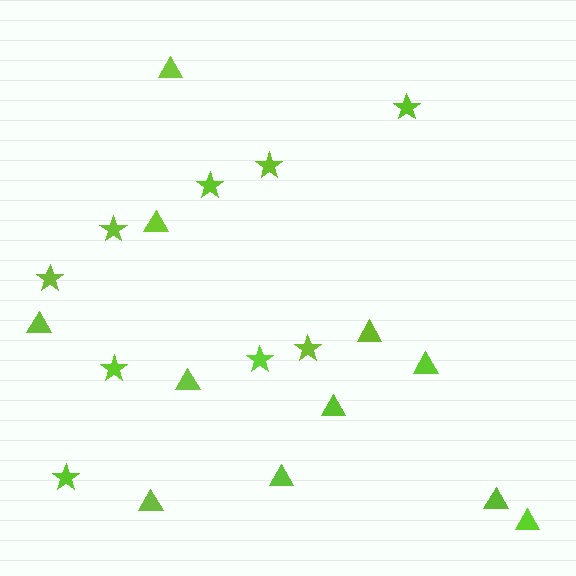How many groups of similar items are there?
There are 2 groups: one group of stars (9) and one group of triangles (11).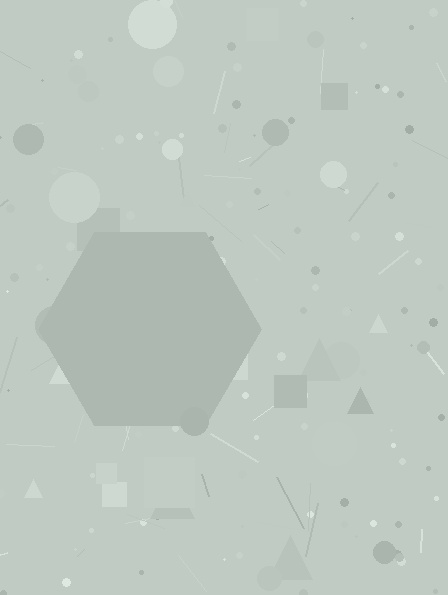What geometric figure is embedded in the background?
A hexagon is embedded in the background.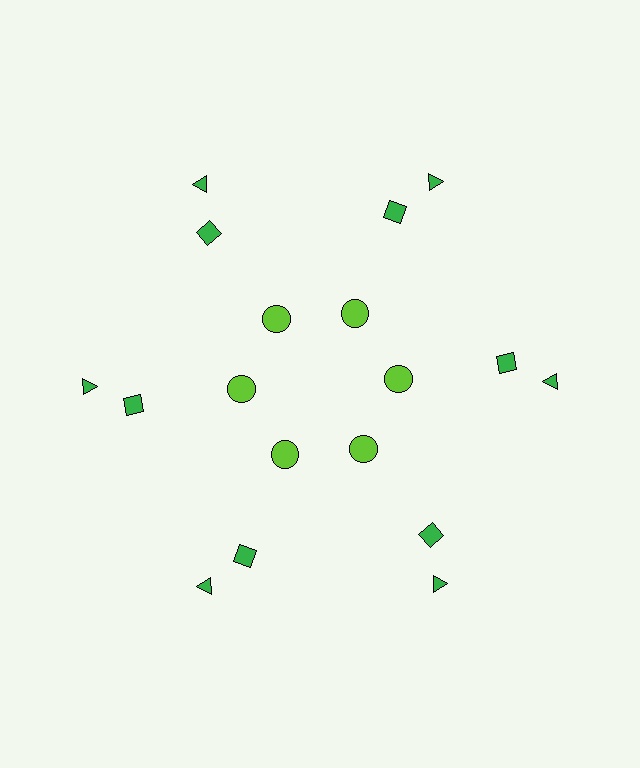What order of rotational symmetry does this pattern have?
This pattern has 6-fold rotational symmetry.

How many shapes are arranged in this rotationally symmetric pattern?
There are 18 shapes, arranged in 6 groups of 3.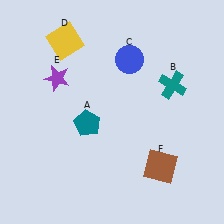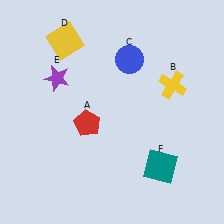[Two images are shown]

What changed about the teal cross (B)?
In Image 1, B is teal. In Image 2, it changed to yellow.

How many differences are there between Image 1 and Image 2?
There are 3 differences between the two images.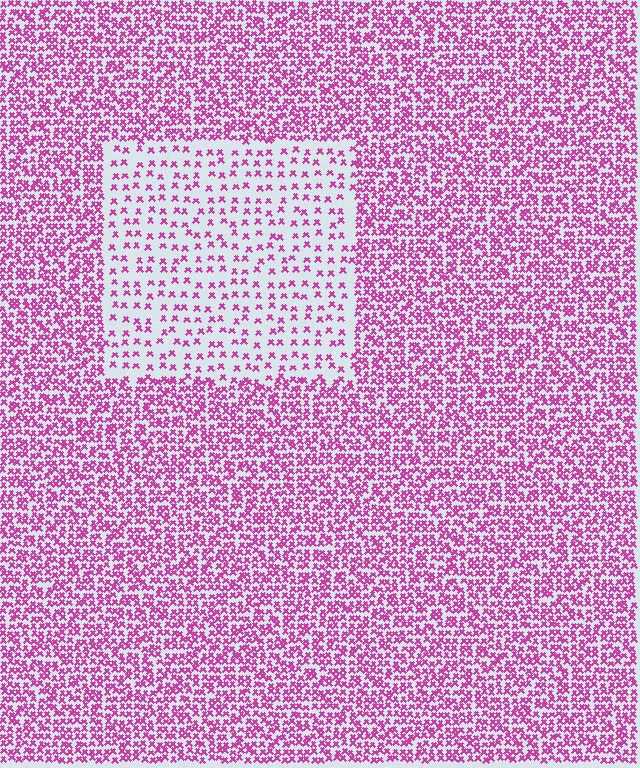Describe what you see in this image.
The image contains small magenta elements arranged at two different densities. A rectangle-shaped region is visible where the elements are less densely packed than the surrounding area.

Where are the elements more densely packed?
The elements are more densely packed outside the rectangle boundary.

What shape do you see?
I see a rectangle.